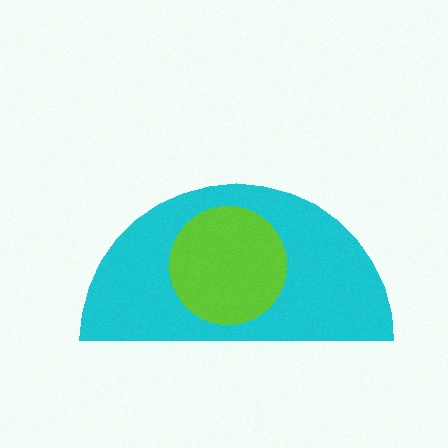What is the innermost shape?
The lime circle.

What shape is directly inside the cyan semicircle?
The lime circle.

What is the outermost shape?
The cyan semicircle.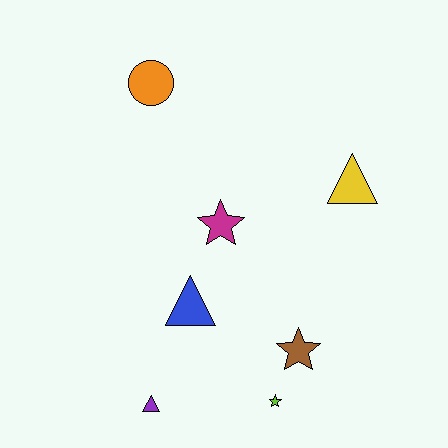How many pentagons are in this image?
There are no pentagons.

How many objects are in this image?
There are 7 objects.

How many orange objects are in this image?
There is 1 orange object.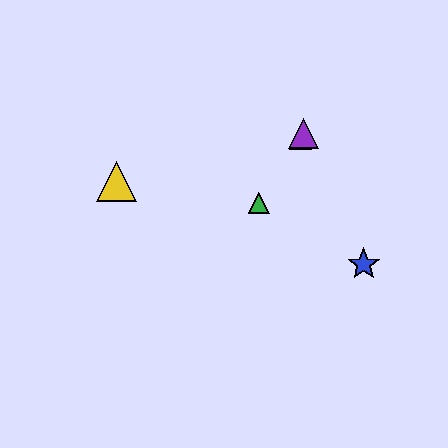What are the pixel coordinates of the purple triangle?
The purple triangle is at (304, 133).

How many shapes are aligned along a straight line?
3 shapes (the red triangle, the green triangle, the purple triangle) are aligned along a straight line.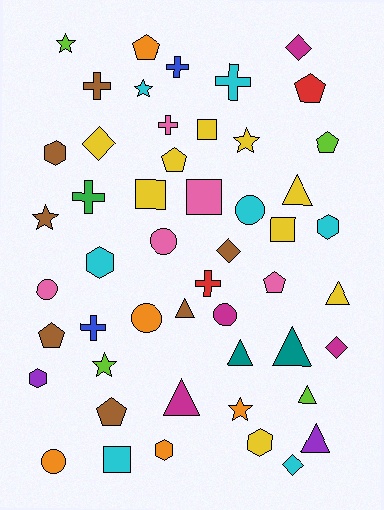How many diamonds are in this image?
There are 5 diamonds.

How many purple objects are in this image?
There are 2 purple objects.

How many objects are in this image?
There are 50 objects.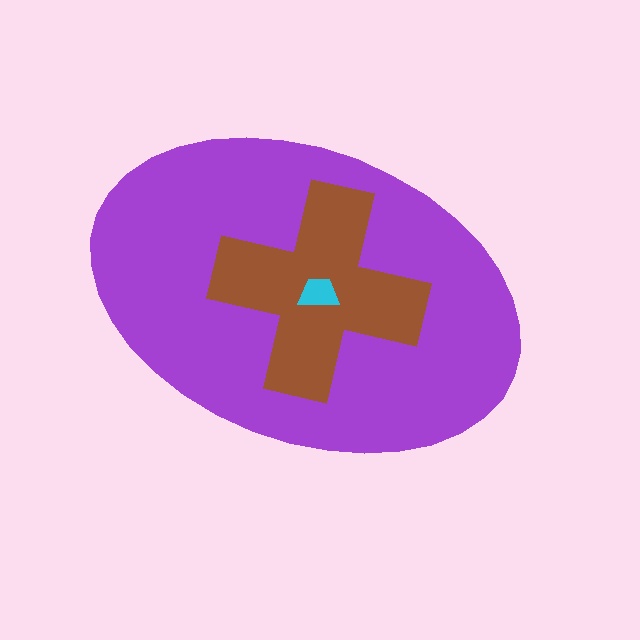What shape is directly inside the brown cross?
The cyan trapezoid.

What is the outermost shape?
The purple ellipse.